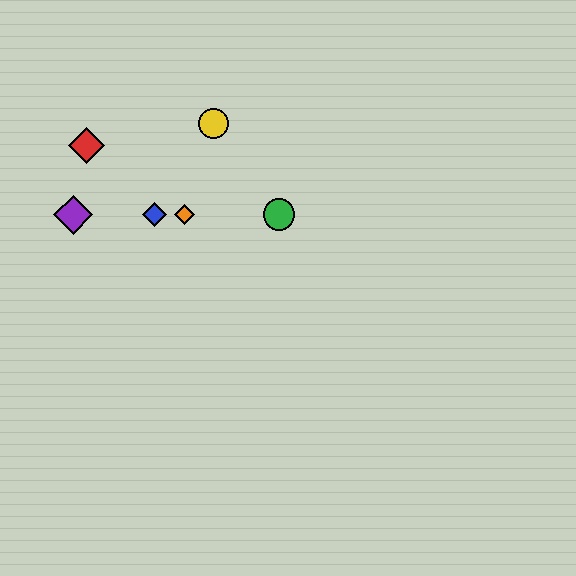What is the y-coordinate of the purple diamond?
The purple diamond is at y≈215.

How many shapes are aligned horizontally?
4 shapes (the blue diamond, the green circle, the purple diamond, the orange diamond) are aligned horizontally.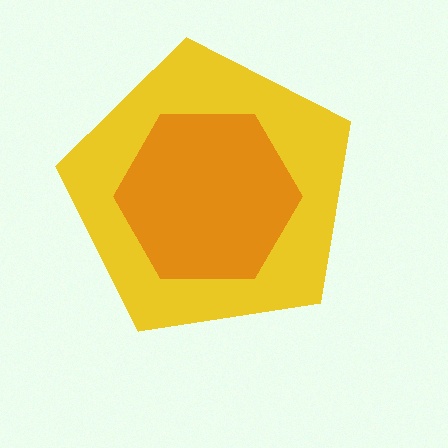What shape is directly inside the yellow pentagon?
The orange hexagon.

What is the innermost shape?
The orange hexagon.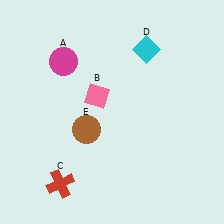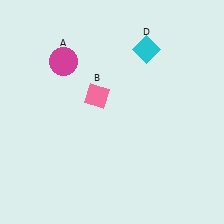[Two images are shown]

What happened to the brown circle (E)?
The brown circle (E) was removed in Image 2. It was in the bottom-left area of Image 1.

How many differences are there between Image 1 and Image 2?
There are 2 differences between the two images.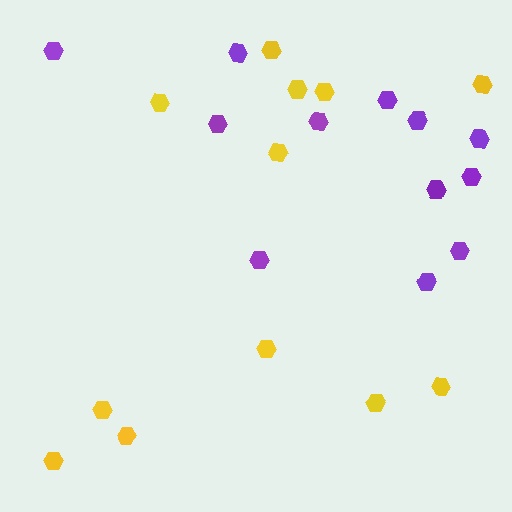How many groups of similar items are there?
There are 2 groups: one group of purple hexagons (12) and one group of yellow hexagons (12).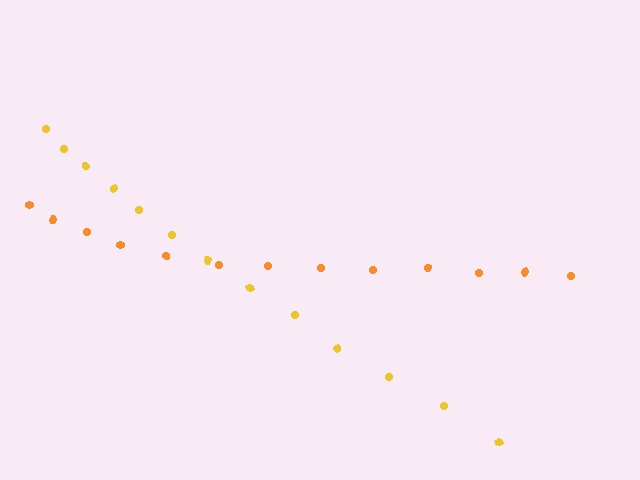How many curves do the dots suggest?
There are 2 distinct paths.